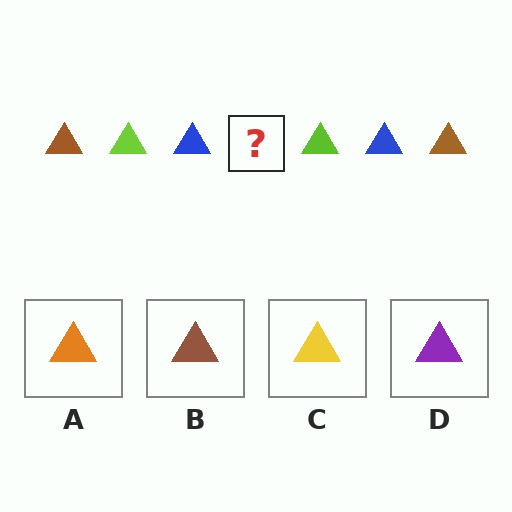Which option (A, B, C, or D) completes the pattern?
B.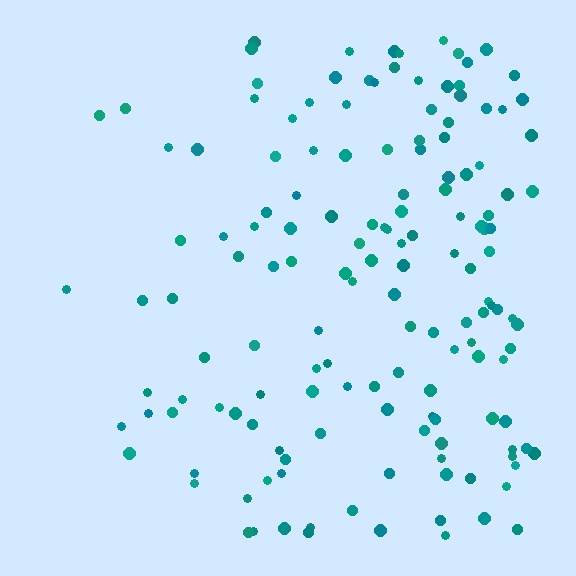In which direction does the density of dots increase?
From left to right, with the right side densest.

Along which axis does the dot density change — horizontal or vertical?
Horizontal.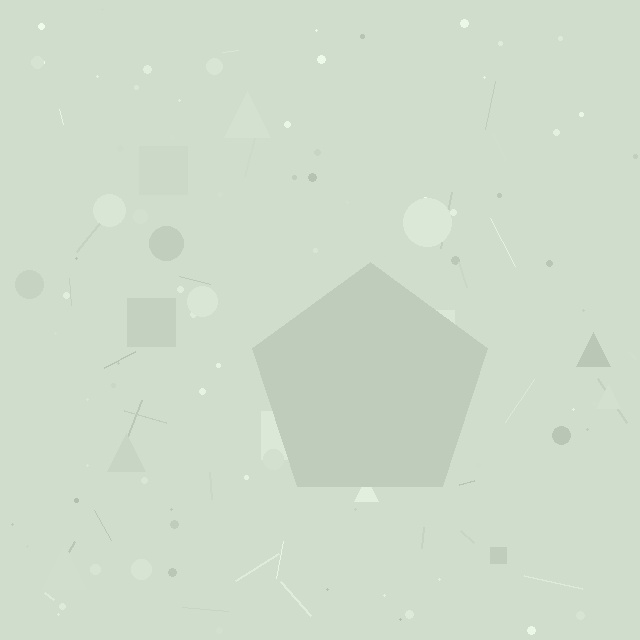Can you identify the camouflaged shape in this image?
The camouflaged shape is a pentagon.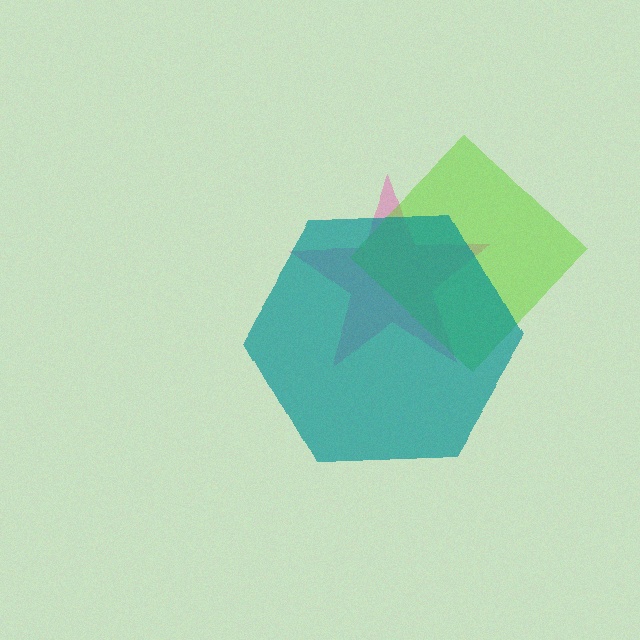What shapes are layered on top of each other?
The layered shapes are: a pink star, a lime diamond, a teal hexagon.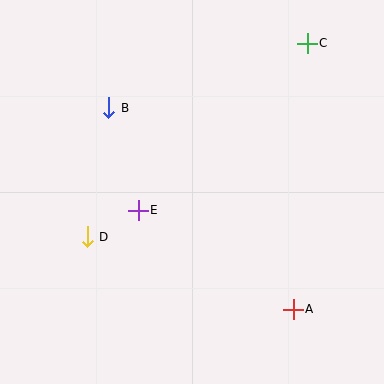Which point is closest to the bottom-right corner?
Point A is closest to the bottom-right corner.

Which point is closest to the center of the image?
Point E at (138, 210) is closest to the center.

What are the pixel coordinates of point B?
Point B is at (109, 108).